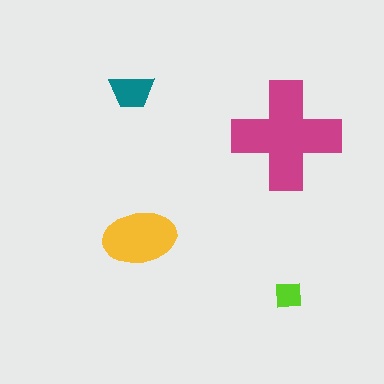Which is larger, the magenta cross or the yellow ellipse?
The magenta cross.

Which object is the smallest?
The lime square.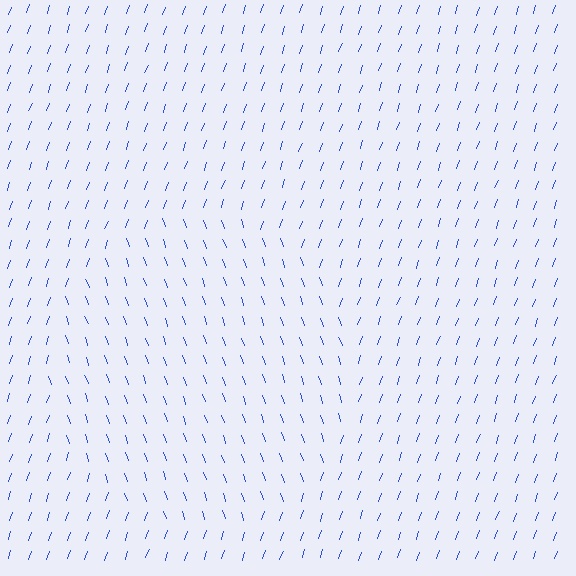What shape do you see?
I see a circle.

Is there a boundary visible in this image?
Yes, there is a texture boundary formed by a change in line orientation.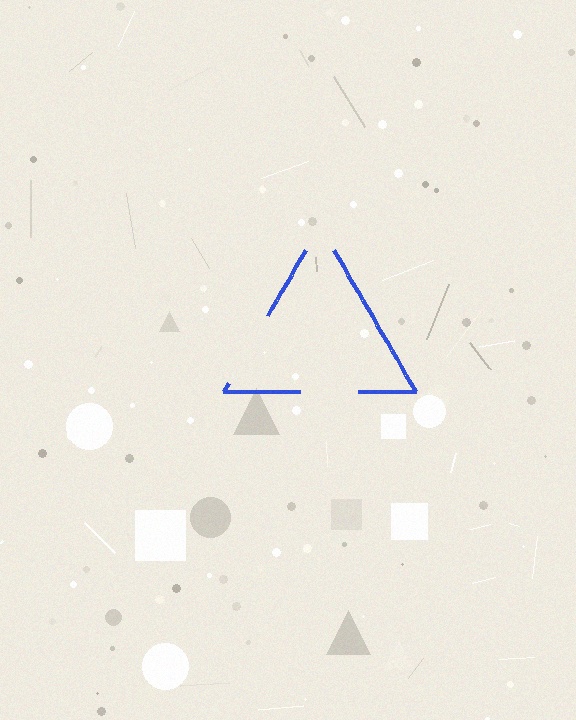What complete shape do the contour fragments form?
The contour fragments form a triangle.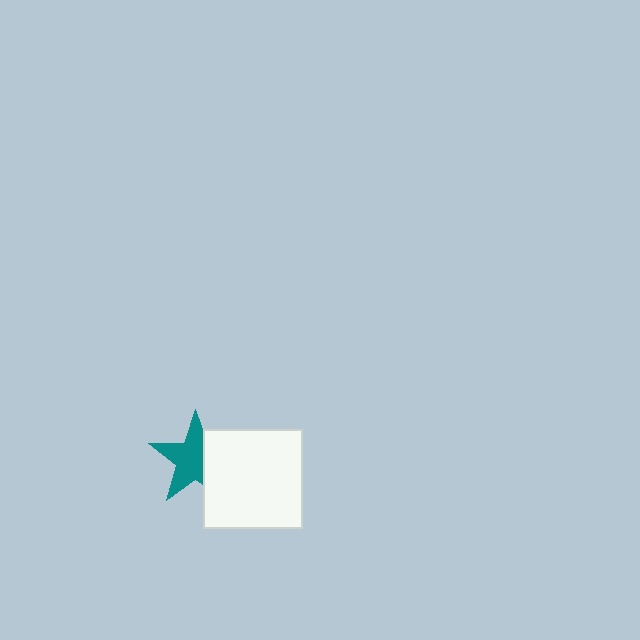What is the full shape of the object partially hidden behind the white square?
The partially hidden object is a teal star.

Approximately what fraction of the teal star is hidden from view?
Roughly 35% of the teal star is hidden behind the white square.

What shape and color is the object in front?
The object in front is a white square.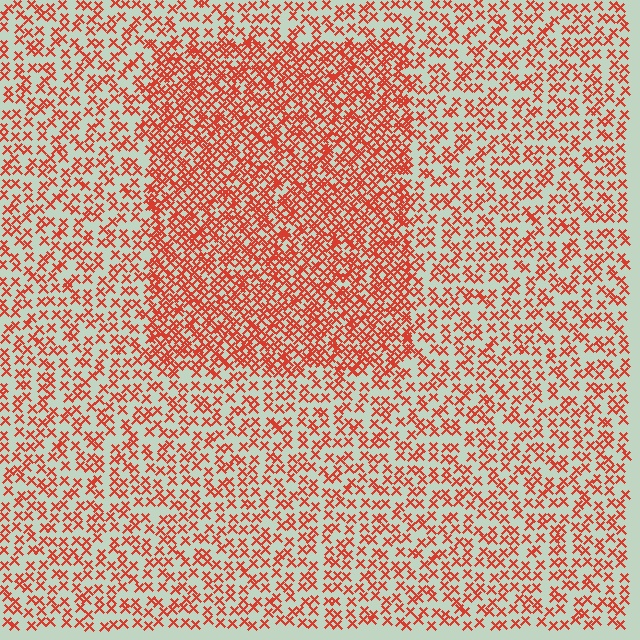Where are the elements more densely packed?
The elements are more densely packed inside the rectangle boundary.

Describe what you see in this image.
The image contains small red elements arranged at two different densities. A rectangle-shaped region is visible where the elements are more densely packed than the surrounding area.